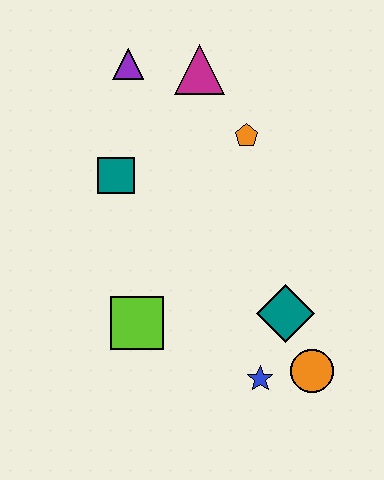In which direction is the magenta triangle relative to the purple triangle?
The magenta triangle is to the right of the purple triangle.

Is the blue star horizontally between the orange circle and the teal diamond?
No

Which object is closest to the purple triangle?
The magenta triangle is closest to the purple triangle.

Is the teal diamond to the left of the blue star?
No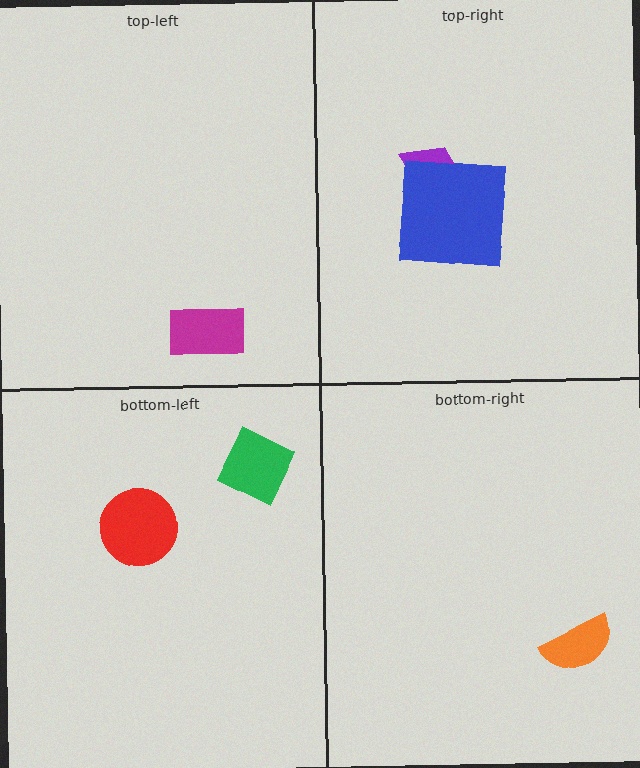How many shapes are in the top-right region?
2.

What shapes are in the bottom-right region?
The orange semicircle.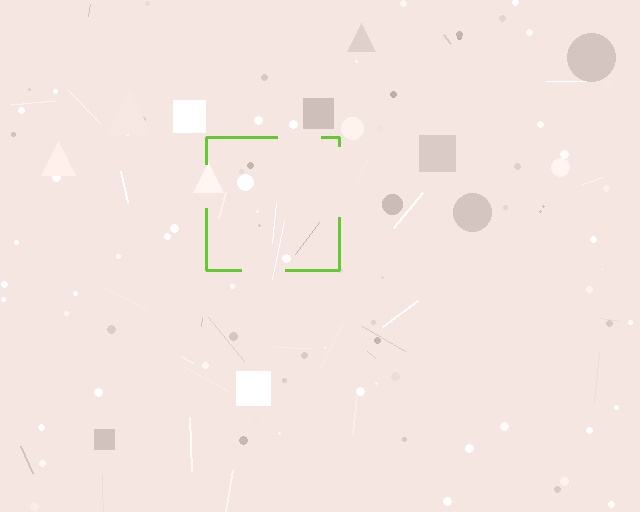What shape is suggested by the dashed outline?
The dashed outline suggests a square.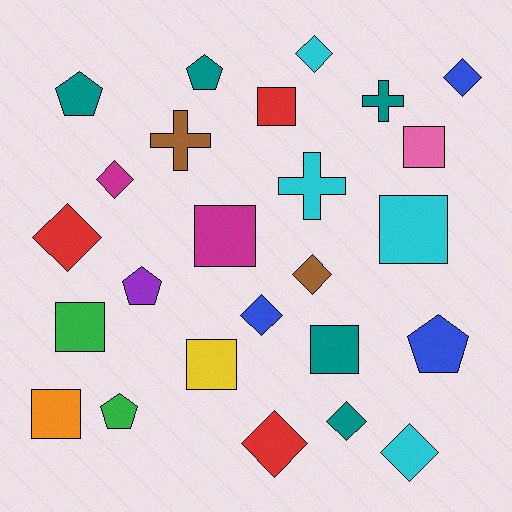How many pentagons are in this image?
There are 5 pentagons.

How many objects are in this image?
There are 25 objects.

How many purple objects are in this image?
There is 1 purple object.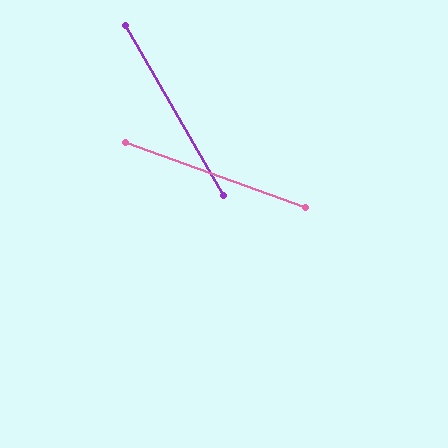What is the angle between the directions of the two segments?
Approximately 40 degrees.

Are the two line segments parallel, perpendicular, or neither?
Neither parallel nor perpendicular — they differ by about 40°.